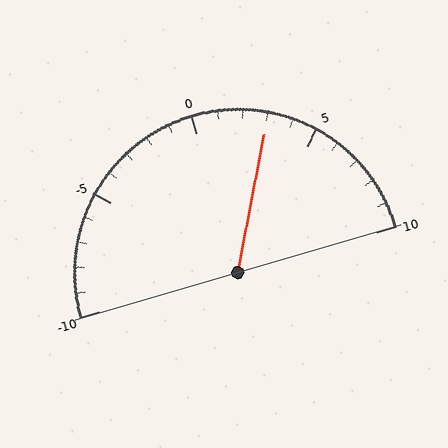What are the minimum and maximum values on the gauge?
The gauge ranges from -10 to 10.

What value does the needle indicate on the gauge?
The needle indicates approximately 3.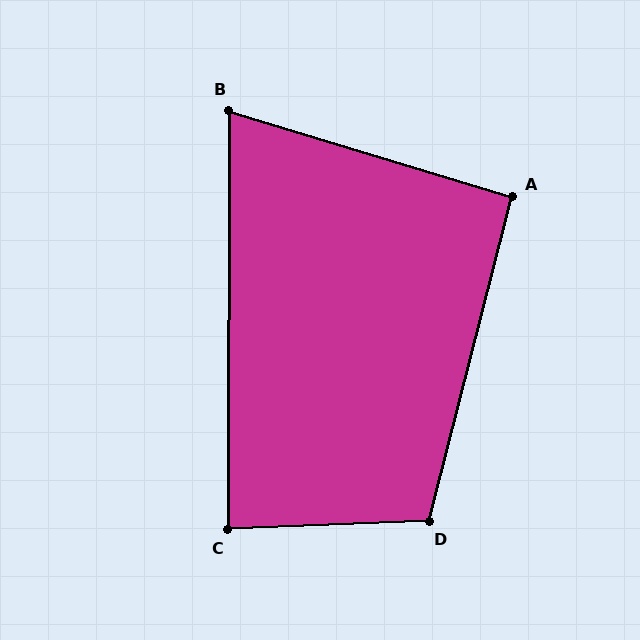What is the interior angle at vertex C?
Approximately 87 degrees (approximately right).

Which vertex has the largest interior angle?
D, at approximately 107 degrees.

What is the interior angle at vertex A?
Approximately 93 degrees (approximately right).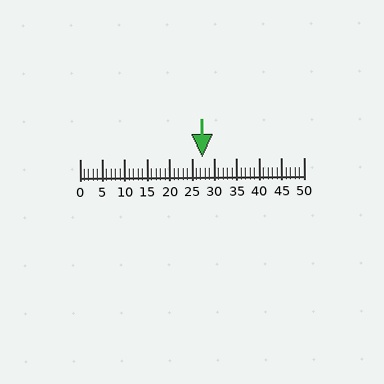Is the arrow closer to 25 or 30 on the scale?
The arrow is closer to 25.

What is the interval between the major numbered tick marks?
The major tick marks are spaced 5 units apart.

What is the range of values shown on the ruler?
The ruler shows values from 0 to 50.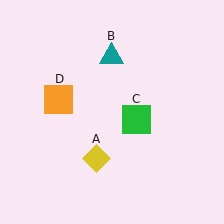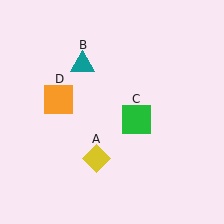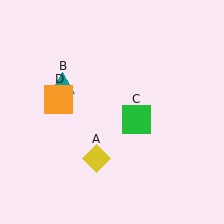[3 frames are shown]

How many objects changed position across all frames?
1 object changed position: teal triangle (object B).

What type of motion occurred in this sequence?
The teal triangle (object B) rotated counterclockwise around the center of the scene.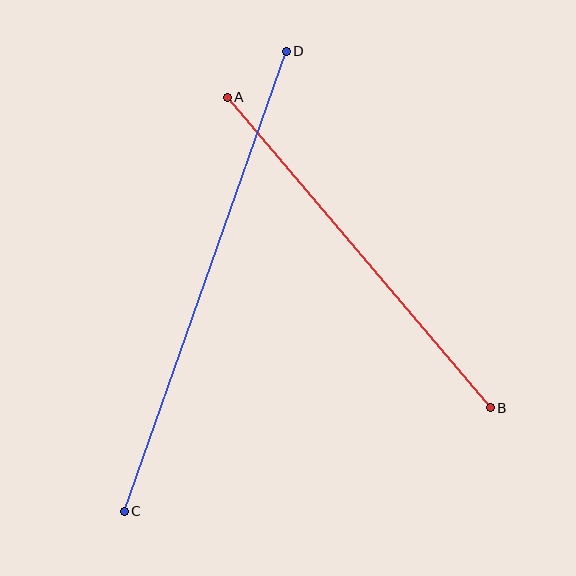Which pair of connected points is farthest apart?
Points C and D are farthest apart.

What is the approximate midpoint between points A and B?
The midpoint is at approximately (359, 252) pixels.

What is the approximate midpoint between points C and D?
The midpoint is at approximately (205, 281) pixels.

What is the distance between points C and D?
The distance is approximately 487 pixels.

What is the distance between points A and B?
The distance is approximately 407 pixels.